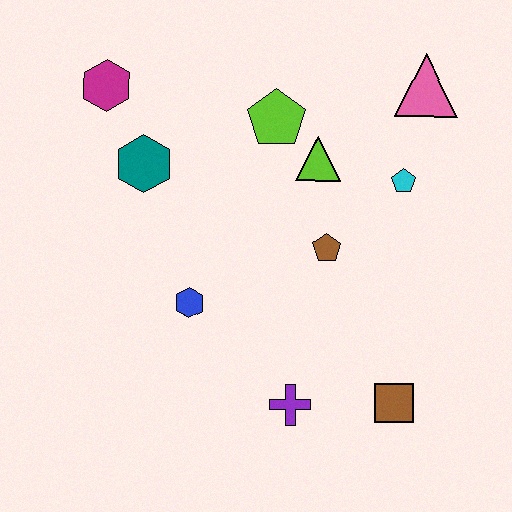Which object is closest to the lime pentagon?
The lime triangle is closest to the lime pentagon.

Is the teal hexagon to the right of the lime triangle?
No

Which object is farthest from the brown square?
The magenta hexagon is farthest from the brown square.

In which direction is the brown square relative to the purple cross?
The brown square is to the right of the purple cross.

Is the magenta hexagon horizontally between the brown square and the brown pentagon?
No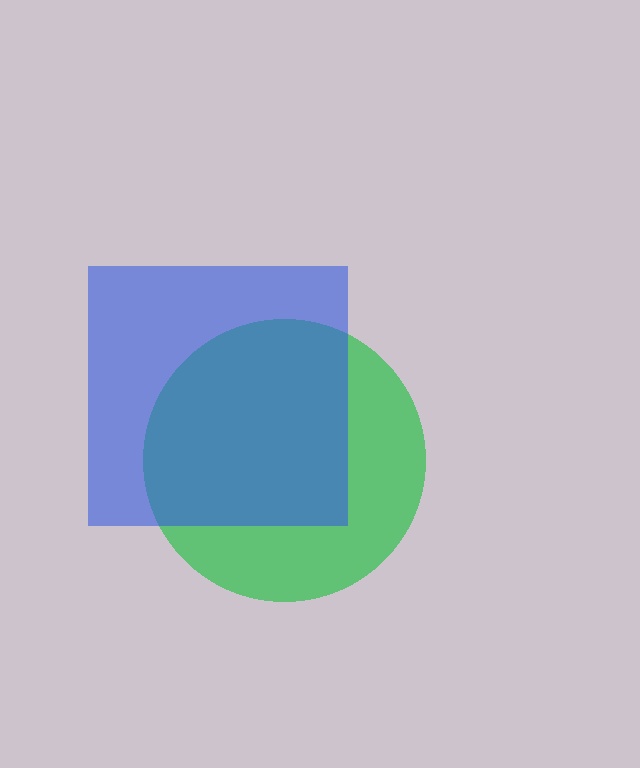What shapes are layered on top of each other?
The layered shapes are: a green circle, a blue square.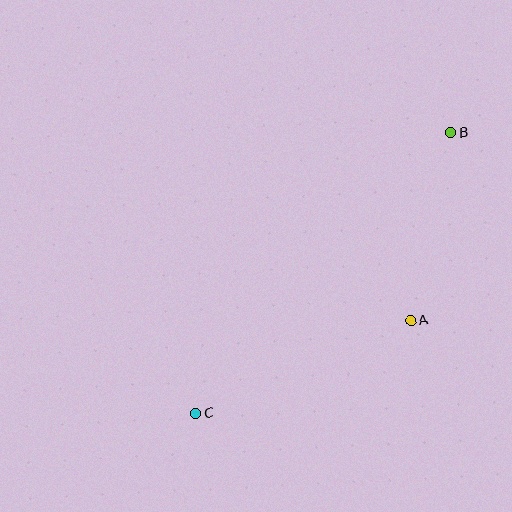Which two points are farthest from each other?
Points B and C are farthest from each other.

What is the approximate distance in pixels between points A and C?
The distance between A and C is approximately 235 pixels.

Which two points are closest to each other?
Points A and B are closest to each other.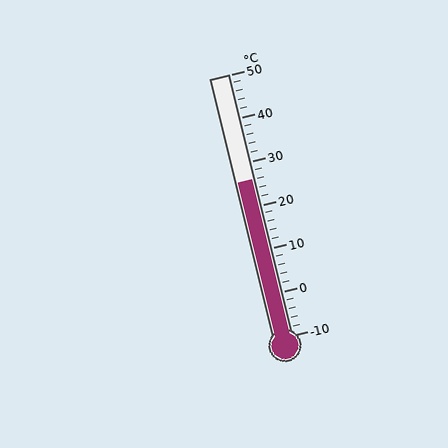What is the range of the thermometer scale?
The thermometer scale ranges from -10°C to 50°C.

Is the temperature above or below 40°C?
The temperature is below 40°C.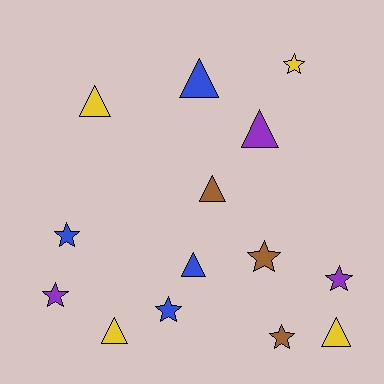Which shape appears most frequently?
Triangle, with 7 objects.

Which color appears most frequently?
Blue, with 4 objects.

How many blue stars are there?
There are 2 blue stars.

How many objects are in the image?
There are 14 objects.